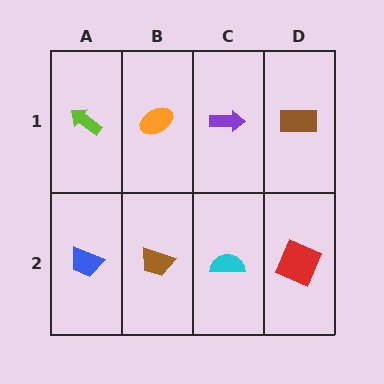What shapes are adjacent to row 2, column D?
A brown rectangle (row 1, column D), a cyan semicircle (row 2, column C).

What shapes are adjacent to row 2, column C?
A purple arrow (row 1, column C), a brown trapezoid (row 2, column B), a red square (row 2, column D).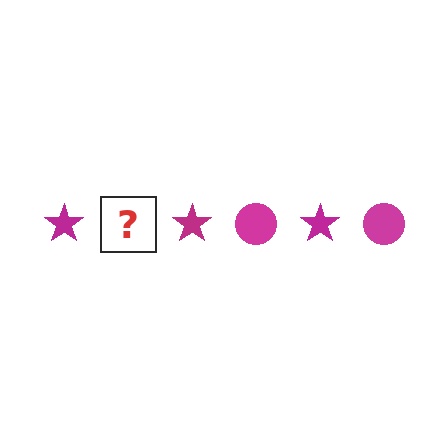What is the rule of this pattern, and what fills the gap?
The rule is that the pattern cycles through star, circle shapes in magenta. The gap should be filled with a magenta circle.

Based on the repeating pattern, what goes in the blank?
The blank should be a magenta circle.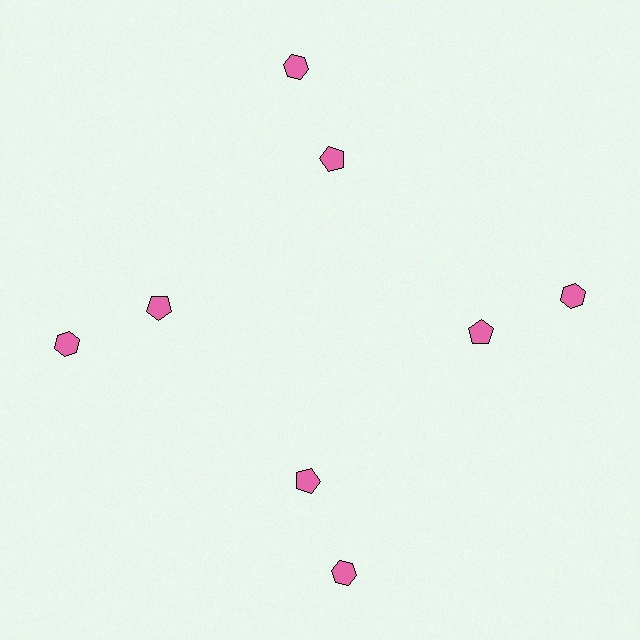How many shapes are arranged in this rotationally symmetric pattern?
There are 8 shapes, arranged in 4 groups of 2.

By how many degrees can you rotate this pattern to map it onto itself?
The pattern maps onto itself every 90 degrees of rotation.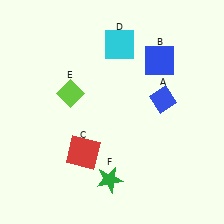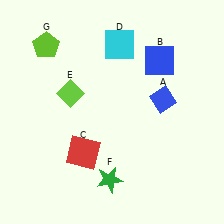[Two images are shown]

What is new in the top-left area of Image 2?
A lime pentagon (G) was added in the top-left area of Image 2.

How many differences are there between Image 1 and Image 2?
There is 1 difference between the two images.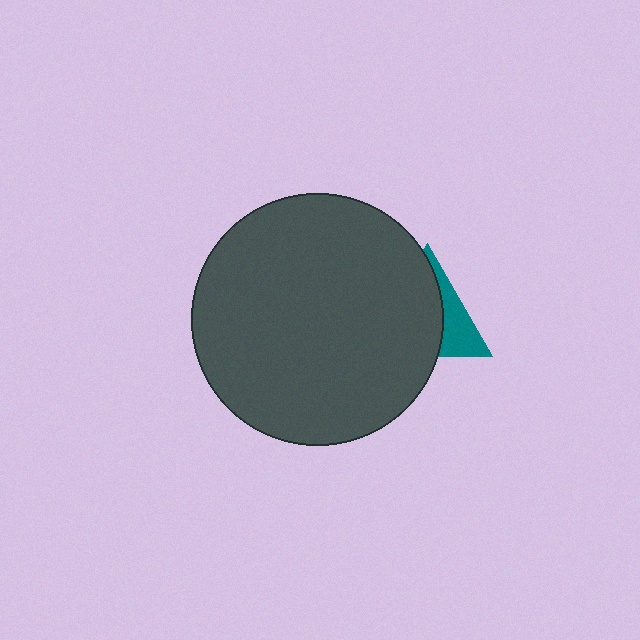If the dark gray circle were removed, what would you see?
You would see the complete teal triangle.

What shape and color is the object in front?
The object in front is a dark gray circle.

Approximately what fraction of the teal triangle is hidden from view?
Roughly 66% of the teal triangle is hidden behind the dark gray circle.